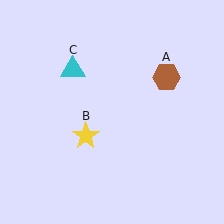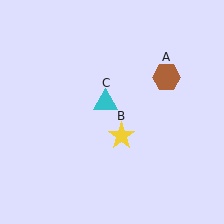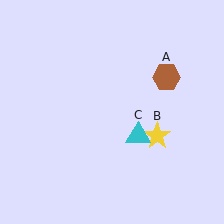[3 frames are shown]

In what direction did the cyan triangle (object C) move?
The cyan triangle (object C) moved down and to the right.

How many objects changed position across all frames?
2 objects changed position: yellow star (object B), cyan triangle (object C).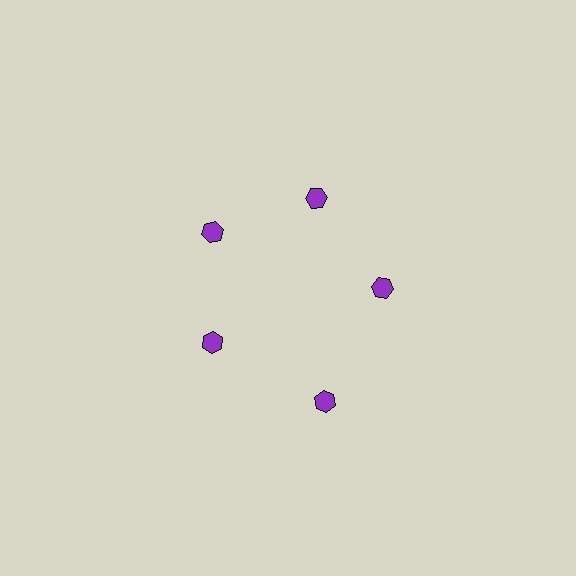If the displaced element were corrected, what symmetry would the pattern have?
It would have 5-fold rotational symmetry — the pattern would map onto itself every 72 degrees.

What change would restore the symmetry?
The symmetry would be restored by moving it inward, back onto the ring so that all 5 hexagons sit at equal angles and equal distance from the center.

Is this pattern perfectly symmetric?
No. The 5 purple hexagons are arranged in a ring, but one element near the 5 o'clock position is pushed outward from the center, breaking the 5-fold rotational symmetry.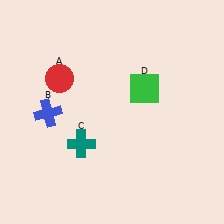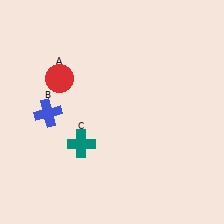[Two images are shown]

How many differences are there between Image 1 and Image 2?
There is 1 difference between the two images.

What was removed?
The green square (D) was removed in Image 2.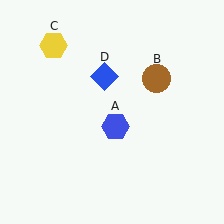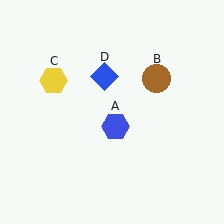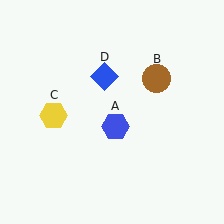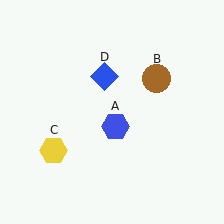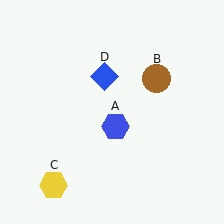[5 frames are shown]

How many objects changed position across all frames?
1 object changed position: yellow hexagon (object C).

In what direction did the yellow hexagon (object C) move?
The yellow hexagon (object C) moved down.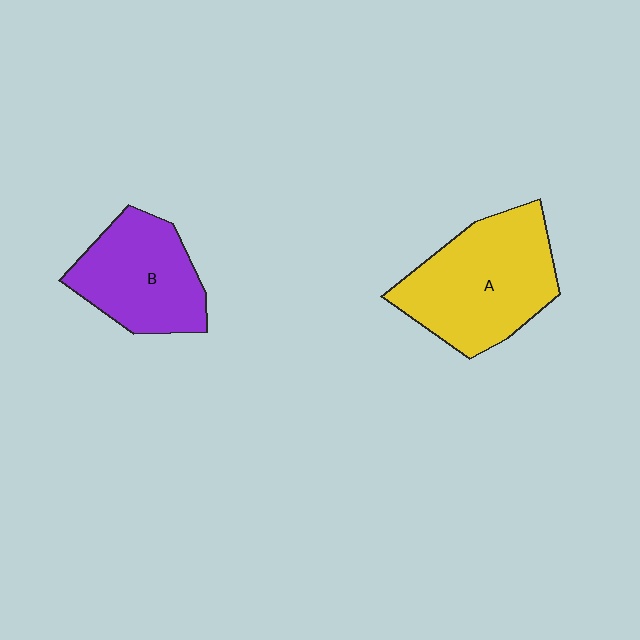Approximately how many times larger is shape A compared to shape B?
Approximately 1.3 times.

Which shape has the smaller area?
Shape B (purple).